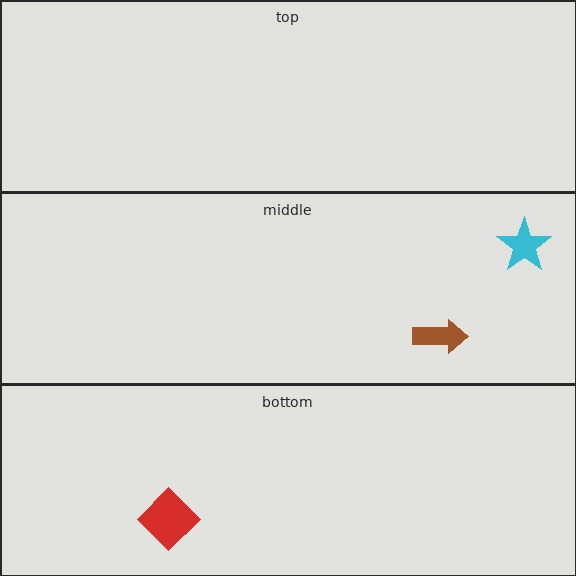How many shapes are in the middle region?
2.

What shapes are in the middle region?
The brown arrow, the cyan star.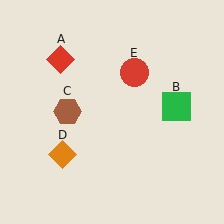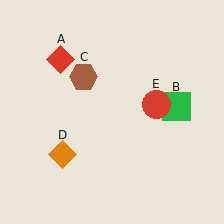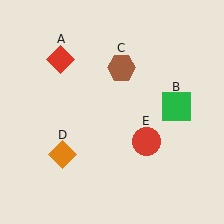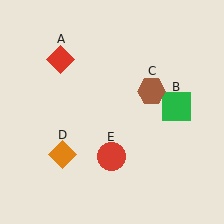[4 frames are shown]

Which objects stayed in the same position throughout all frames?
Red diamond (object A) and green square (object B) and orange diamond (object D) remained stationary.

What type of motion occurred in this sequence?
The brown hexagon (object C), red circle (object E) rotated clockwise around the center of the scene.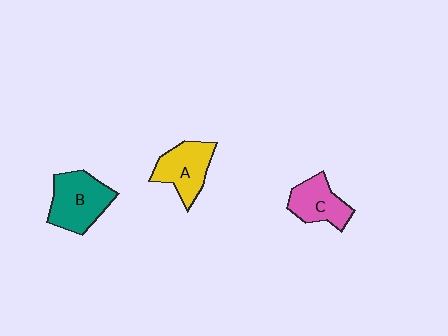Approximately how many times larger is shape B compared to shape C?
Approximately 1.3 times.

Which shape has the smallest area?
Shape C (pink).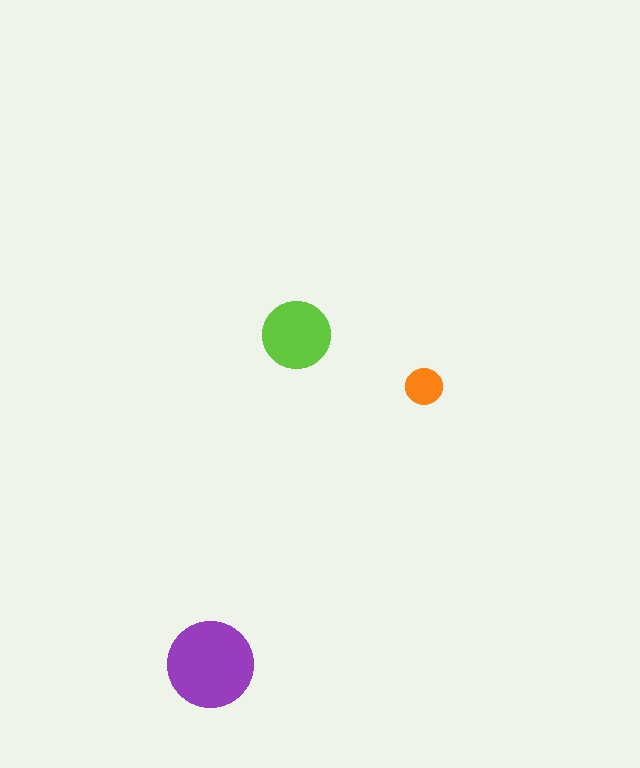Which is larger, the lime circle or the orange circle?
The lime one.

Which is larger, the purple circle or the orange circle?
The purple one.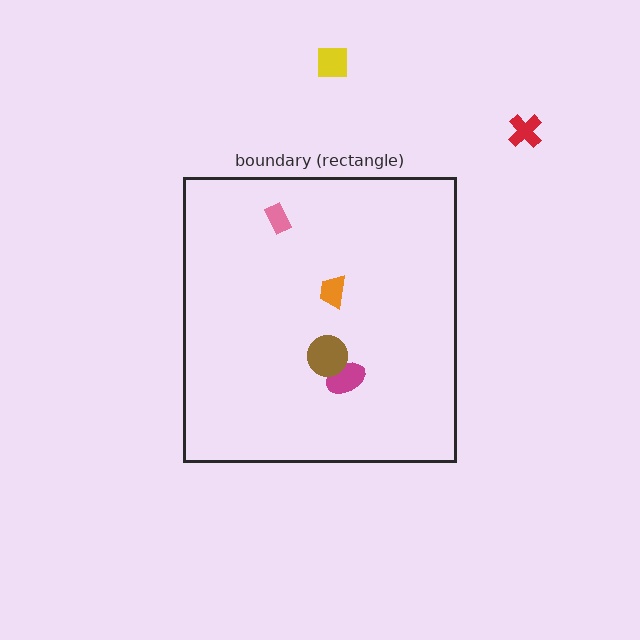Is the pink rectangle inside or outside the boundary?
Inside.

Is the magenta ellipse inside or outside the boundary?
Inside.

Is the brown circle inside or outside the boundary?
Inside.